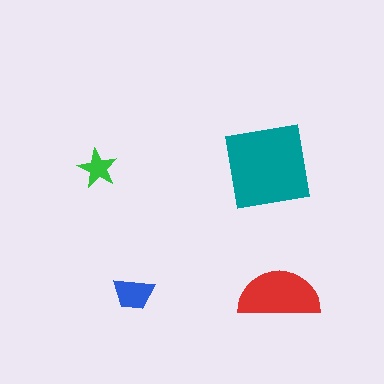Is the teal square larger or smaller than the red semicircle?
Larger.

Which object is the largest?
The teal square.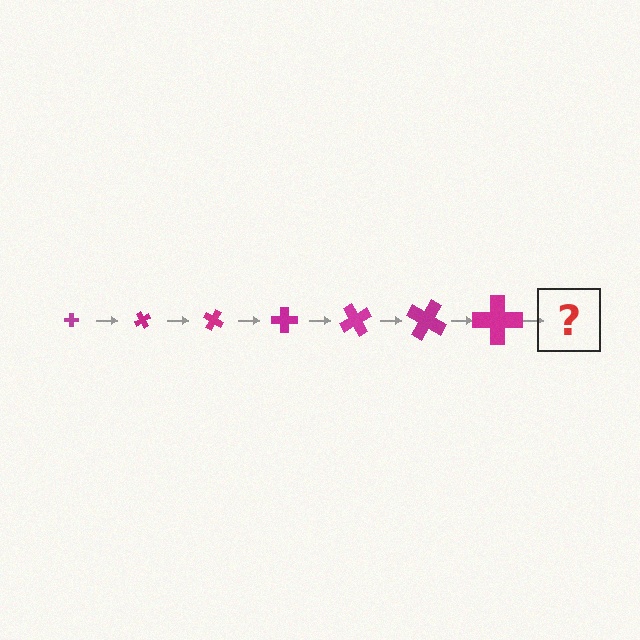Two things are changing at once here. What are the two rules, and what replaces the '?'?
The two rules are that the cross grows larger each step and it rotates 60 degrees each step. The '?' should be a cross, larger than the previous one and rotated 420 degrees from the start.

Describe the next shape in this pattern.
It should be a cross, larger than the previous one and rotated 420 degrees from the start.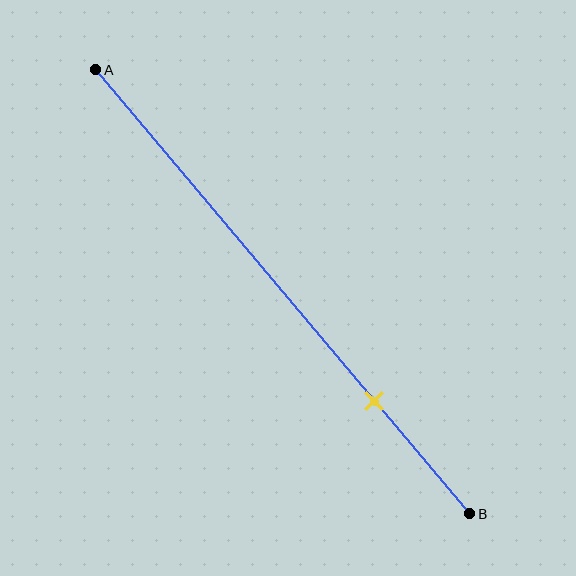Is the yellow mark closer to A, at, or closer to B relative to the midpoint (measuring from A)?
The yellow mark is closer to point B than the midpoint of segment AB.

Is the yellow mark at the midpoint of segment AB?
No, the mark is at about 75% from A, not at the 50% midpoint.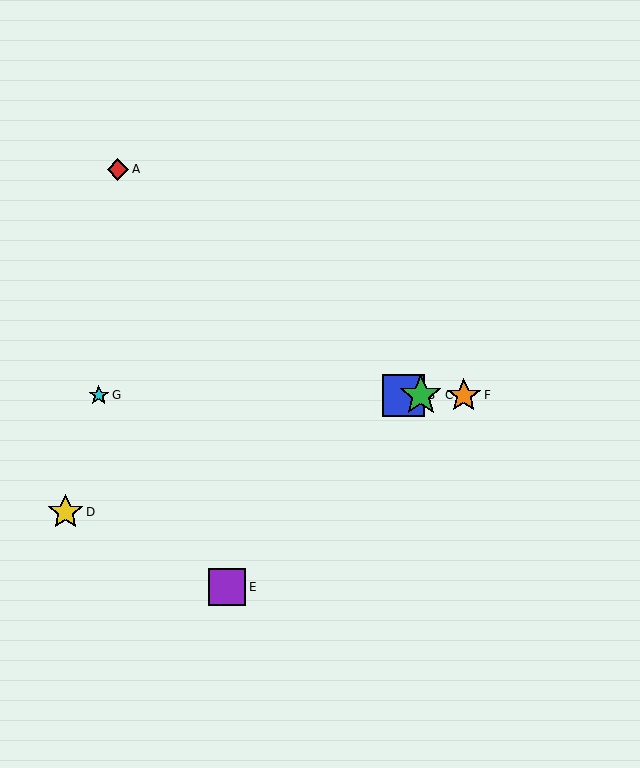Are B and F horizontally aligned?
Yes, both are at y≈395.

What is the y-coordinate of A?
Object A is at y≈169.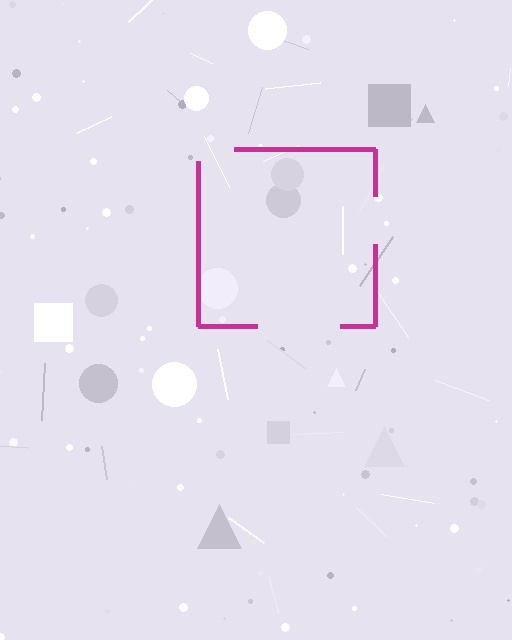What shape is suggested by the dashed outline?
The dashed outline suggests a square.